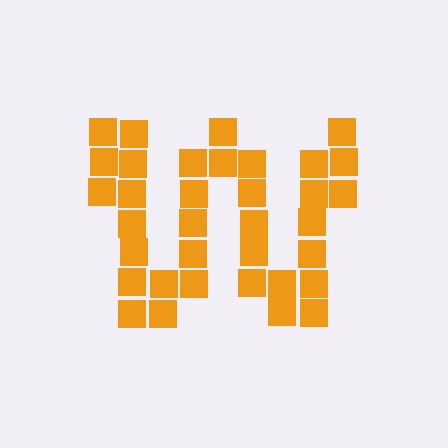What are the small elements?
The small elements are squares.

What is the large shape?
The large shape is the letter W.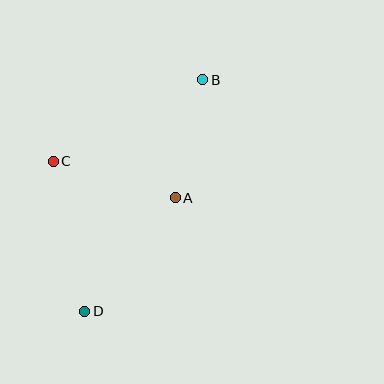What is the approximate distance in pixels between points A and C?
The distance between A and C is approximately 127 pixels.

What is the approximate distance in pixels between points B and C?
The distance between B and C is approximately 170 pixels.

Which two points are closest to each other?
Points A and B are closest to each other.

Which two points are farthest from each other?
Points B and D are farthest from each other.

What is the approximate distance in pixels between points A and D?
The distance between A and D is approximately 145 pixels.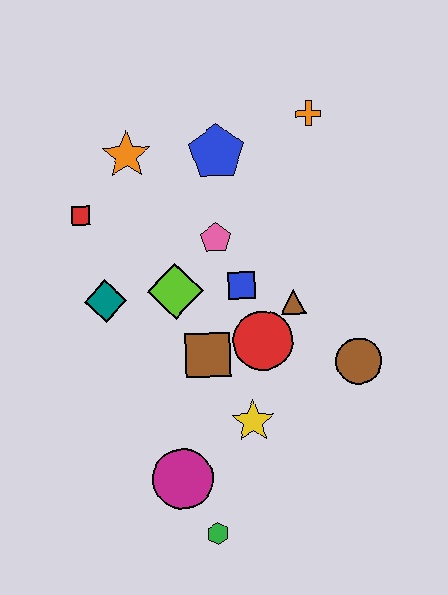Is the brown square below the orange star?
Yes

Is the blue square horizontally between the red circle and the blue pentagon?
Yes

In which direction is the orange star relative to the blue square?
The orange star is above the blue square.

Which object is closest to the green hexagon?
The magenta circle is closest to the green hexagon.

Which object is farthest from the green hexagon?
The orange cross is farthest from the green hexagon.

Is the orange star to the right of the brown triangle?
No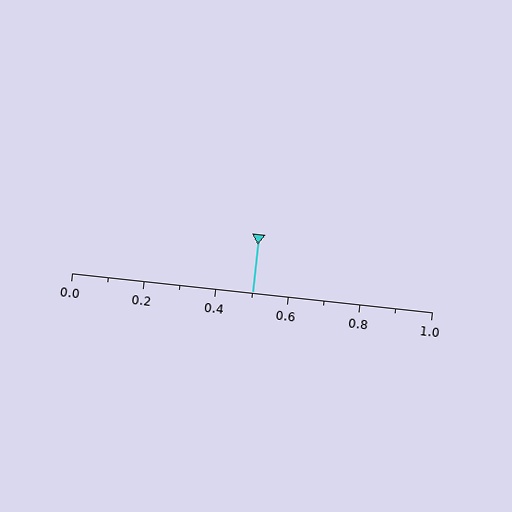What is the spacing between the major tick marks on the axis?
The major ticks are spaced 0.2 apart.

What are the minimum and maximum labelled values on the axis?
The axis runs from 0.0 to 1.0.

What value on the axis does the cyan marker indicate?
The marker indicates approximately 0.5.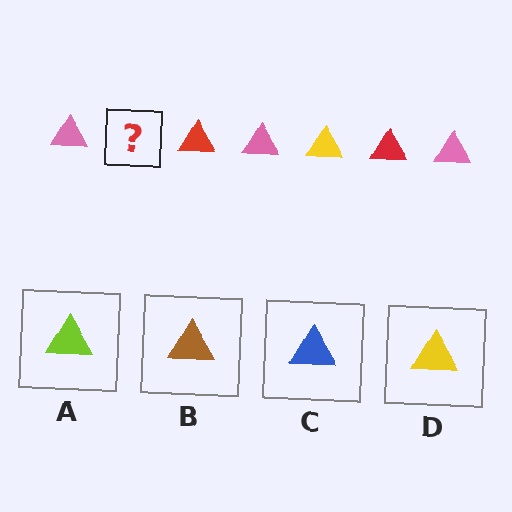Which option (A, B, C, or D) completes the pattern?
D.